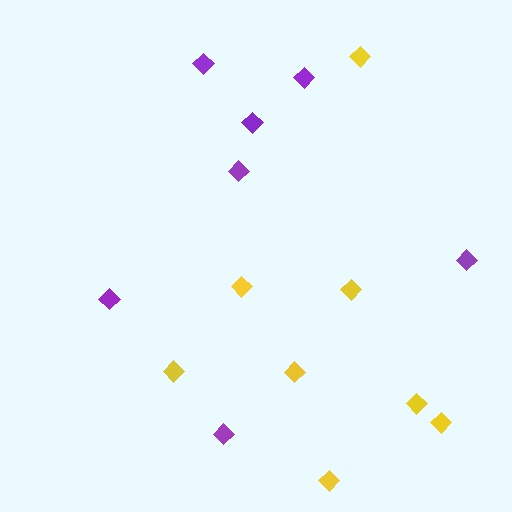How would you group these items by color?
There are 2 groups: one group of yellow diamonds (8) and one group of purple diamonds (7).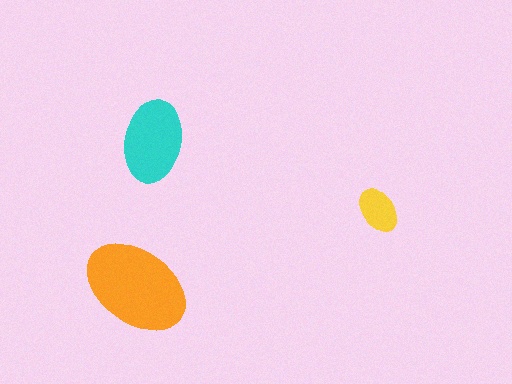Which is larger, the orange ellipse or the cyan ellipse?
The orange one.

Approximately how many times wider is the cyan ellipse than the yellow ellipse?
About 2 times wider.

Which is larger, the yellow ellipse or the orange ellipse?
The orange one.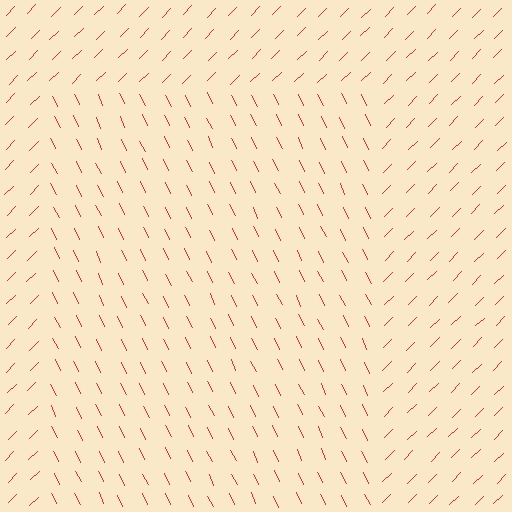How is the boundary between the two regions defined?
The boundary is defined purely by a change in line orientation (approximately 71 degrees difference). All lines are the same color and thickness.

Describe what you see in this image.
The image is filled with small red line segments. A rectangle region in the image has lines oriented differently from the surrounding lines, creating a visible texture boundary.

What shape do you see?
I see a rectangle.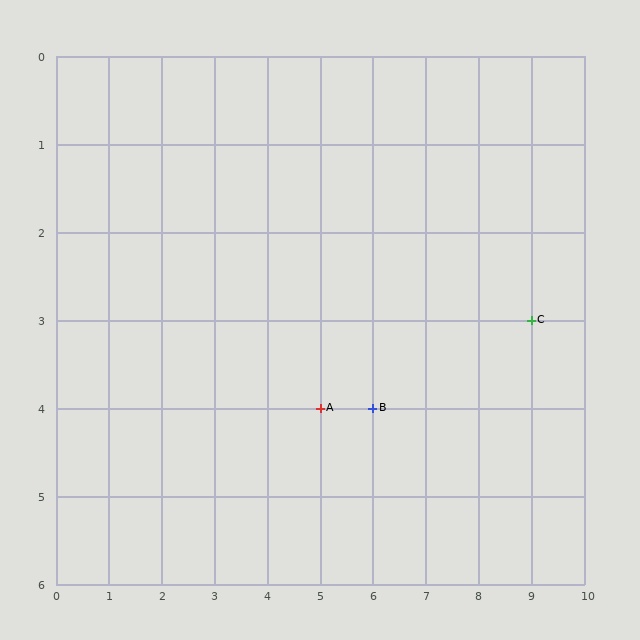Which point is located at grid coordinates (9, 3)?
Point C is at (9, 3).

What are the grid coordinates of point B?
Point B is at grid coordinates (6, 4).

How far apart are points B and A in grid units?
Points B and A are 1 column apart.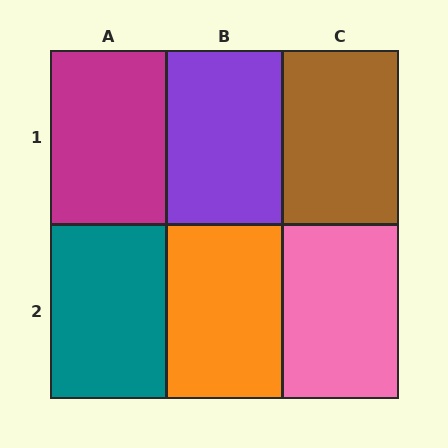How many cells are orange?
1 cell is orange.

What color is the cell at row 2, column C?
Pink.